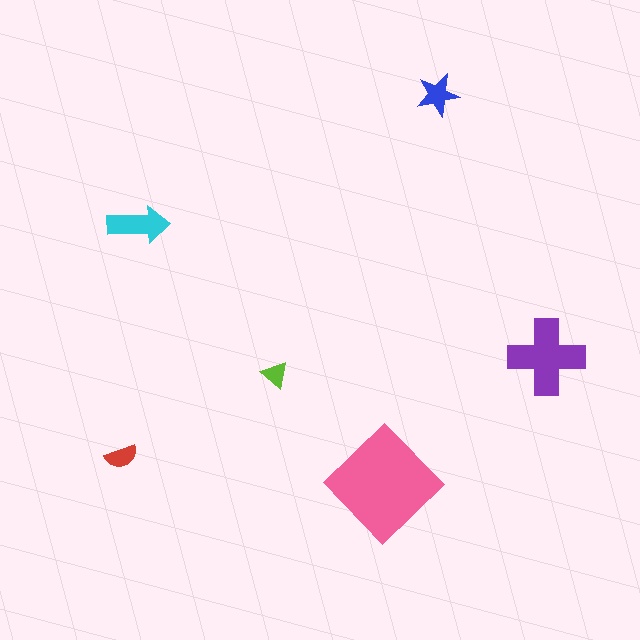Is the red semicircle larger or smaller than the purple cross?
Smaller.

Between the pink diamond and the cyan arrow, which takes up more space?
The pink diamond.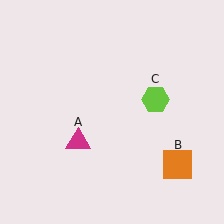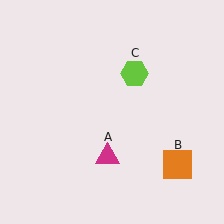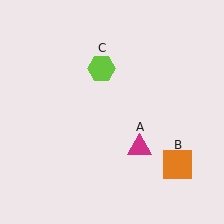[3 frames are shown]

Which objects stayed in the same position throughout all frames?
Orange square (object B) remained stationary.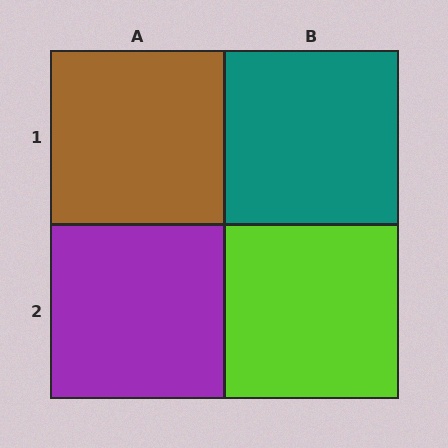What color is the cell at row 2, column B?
Lime.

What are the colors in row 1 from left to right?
Brown, teal.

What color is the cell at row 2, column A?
Purple.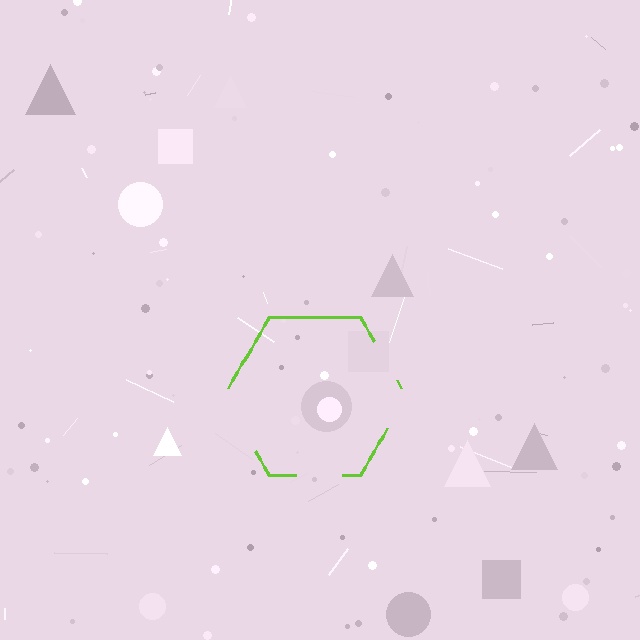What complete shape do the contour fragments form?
The contour fragments form a hexagon.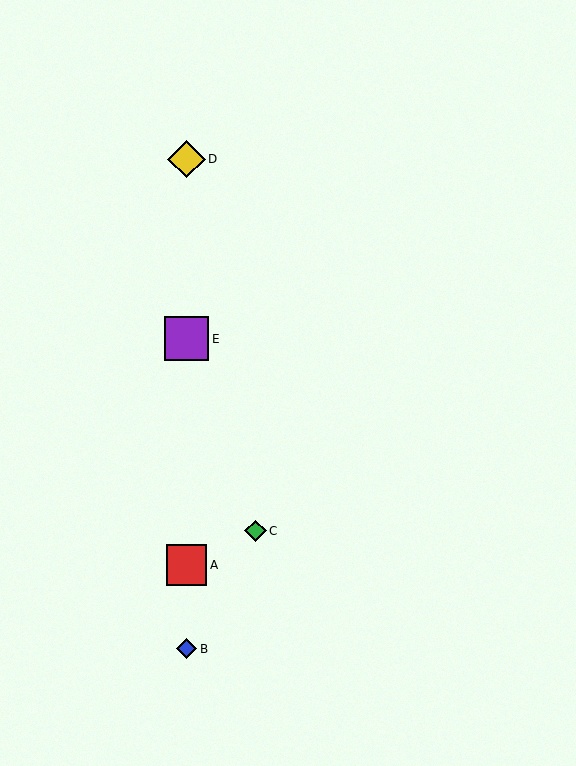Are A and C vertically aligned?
No, A is at x≈187 and C is at x≈255.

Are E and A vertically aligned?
Yes, both are at x≈187.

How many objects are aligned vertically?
4 objects (A, B, D, E) are aligned vertically.